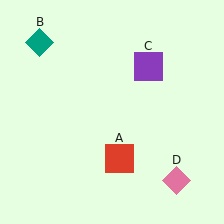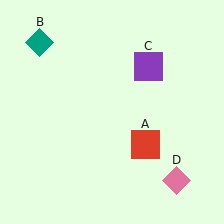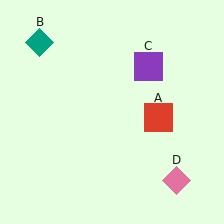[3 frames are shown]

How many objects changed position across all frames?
1 object changed position: red square (object A).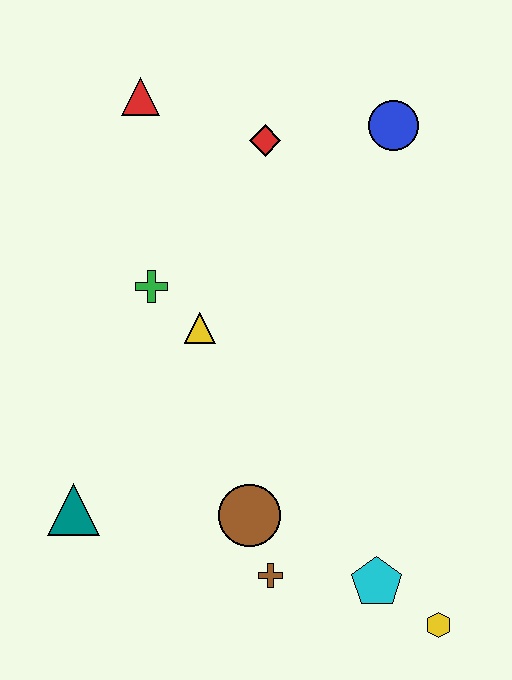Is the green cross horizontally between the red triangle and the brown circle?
Yes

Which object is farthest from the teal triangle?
The blue circle is farthest from the teal triangle.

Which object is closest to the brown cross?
The brown circle is closest to the brown cross.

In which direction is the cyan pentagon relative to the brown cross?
The cyan pentagon is to the right of the brown cross.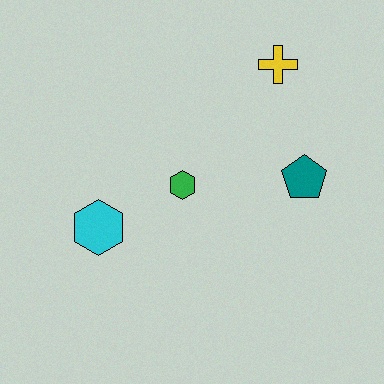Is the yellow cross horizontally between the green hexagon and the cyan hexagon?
No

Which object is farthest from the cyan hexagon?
The yellow cross is farthest from the cyan hexagon.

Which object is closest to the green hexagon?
The cyan hexagon is closest to the green hexagon.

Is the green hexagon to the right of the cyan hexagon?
Yes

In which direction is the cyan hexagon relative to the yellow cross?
The cyan hexagon is to the left of the yellow cross.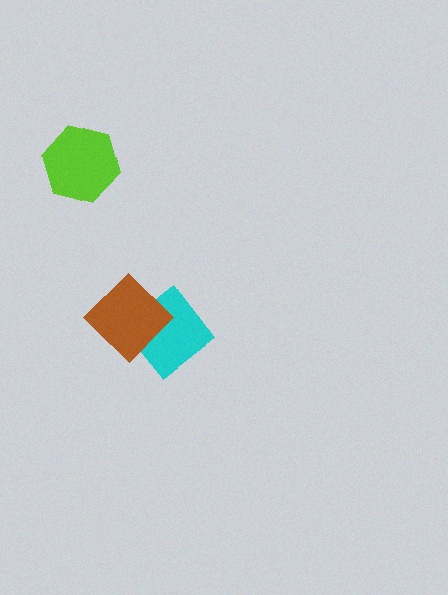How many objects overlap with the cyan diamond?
1 object overlaps with the cyan diamond.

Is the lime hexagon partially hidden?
No, no other shape covers it.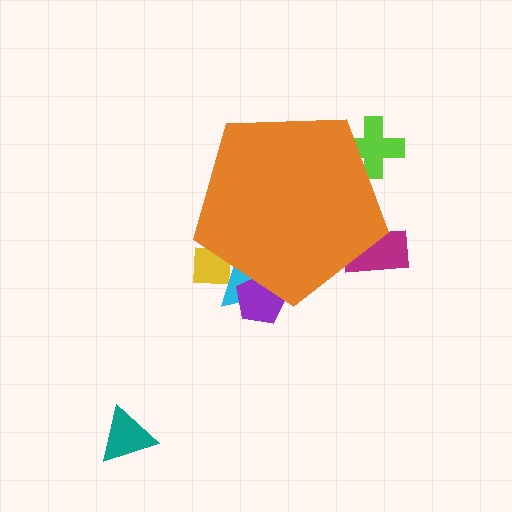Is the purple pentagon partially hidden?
Yes, the purple pentagon is partially hidden behind the orange pentagon.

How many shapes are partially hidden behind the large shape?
5 shapes are partially hidden.